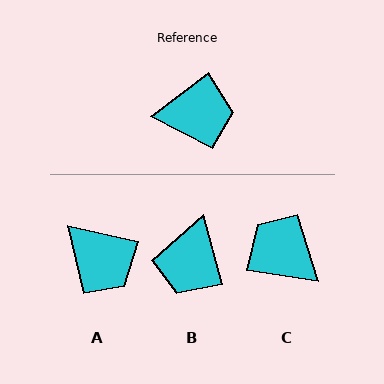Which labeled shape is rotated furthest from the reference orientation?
C, about 135 degrees away.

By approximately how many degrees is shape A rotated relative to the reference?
Approximately 50 degrees clockwise.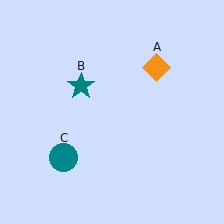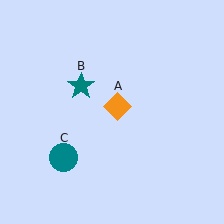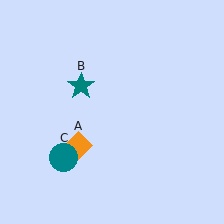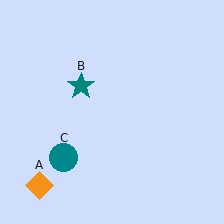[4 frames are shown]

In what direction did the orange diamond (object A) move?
The orange diamond (object A) moved down and to the left.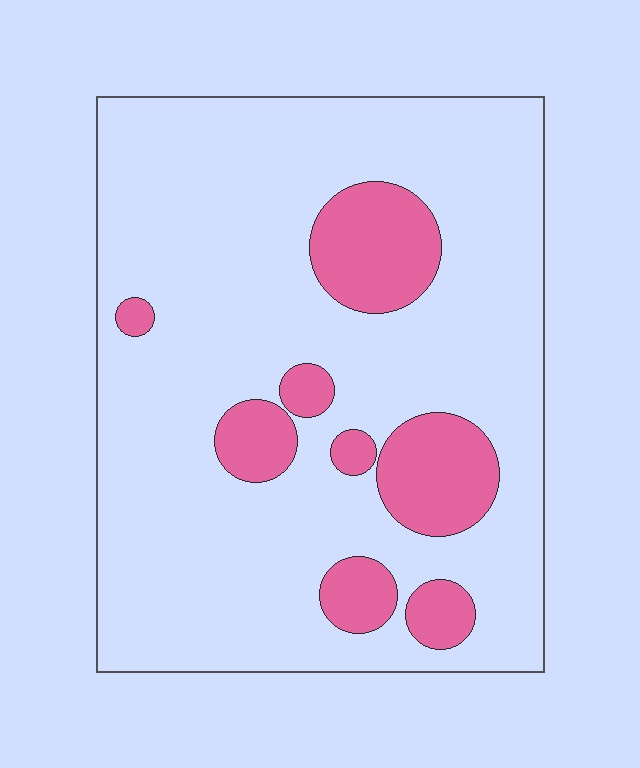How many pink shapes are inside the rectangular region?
8.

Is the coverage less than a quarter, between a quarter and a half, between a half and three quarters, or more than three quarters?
Less than a quarter.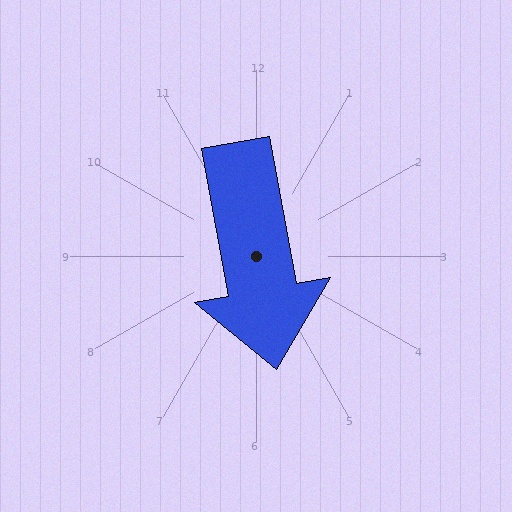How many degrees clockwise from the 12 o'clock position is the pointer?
Approximately 170 degrees.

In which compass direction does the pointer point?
South.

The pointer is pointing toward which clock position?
Roughly 6 o'clock.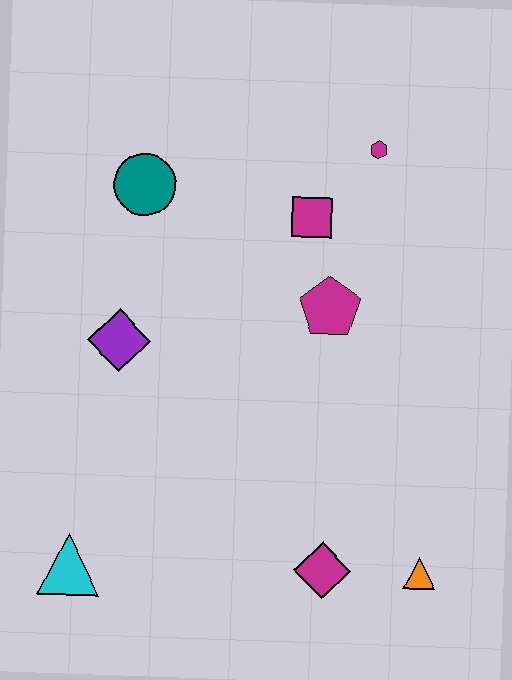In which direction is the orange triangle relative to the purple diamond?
The orange triangle is to the right of the purple diamond.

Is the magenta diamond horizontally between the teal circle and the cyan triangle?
No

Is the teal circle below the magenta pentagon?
No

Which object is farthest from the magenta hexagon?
The cyan triangle is farthest from the magenta hexagon.